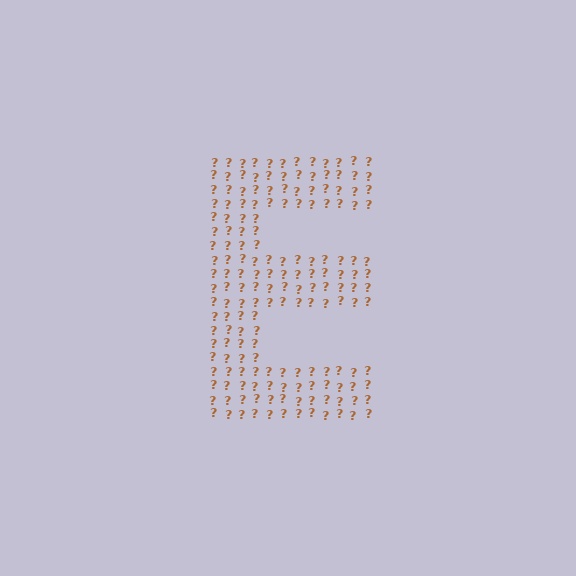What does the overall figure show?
The overall figure shows the letter E.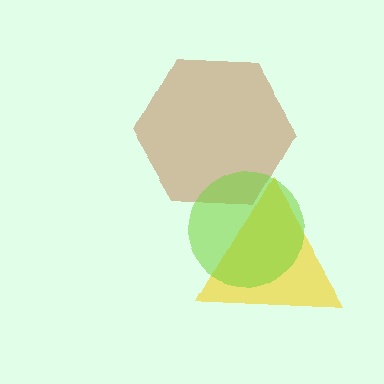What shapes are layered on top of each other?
The layered shapes are: a yellow triangle, a brown hexagon, a lime circle.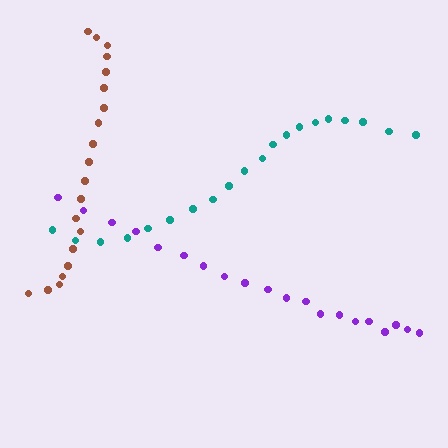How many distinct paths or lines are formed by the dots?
There are 3 distinct paths.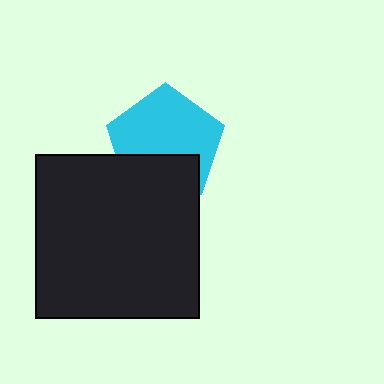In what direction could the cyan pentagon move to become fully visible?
The cyan pentagon could move up. That would shift it out from behind the black square entirely.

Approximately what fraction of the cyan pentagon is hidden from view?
Roughly 35% of the cyan pentagon is hidden behind the black square.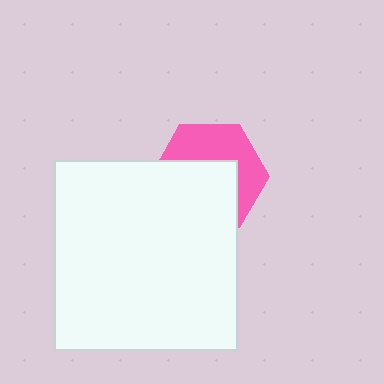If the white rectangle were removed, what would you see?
You would see the complete pink hexagon.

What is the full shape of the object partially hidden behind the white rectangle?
The partially hidden object is a pink hexagon.